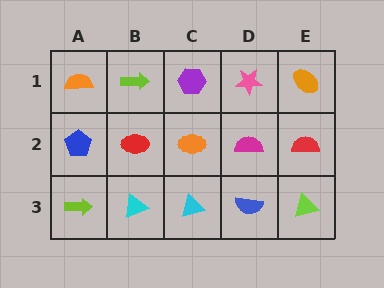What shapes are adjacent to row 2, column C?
A purple hexagon (row 1, column C), a cyan triangle (row 3, column C), a red ellipse (row 2, column B), a magenta semicircle (row 2, column D).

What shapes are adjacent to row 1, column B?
A red ellipse (row 2, column B), an orange semicircle (row 1, column A), a purple hexagon (row 1, column C).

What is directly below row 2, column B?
A cyan triangle.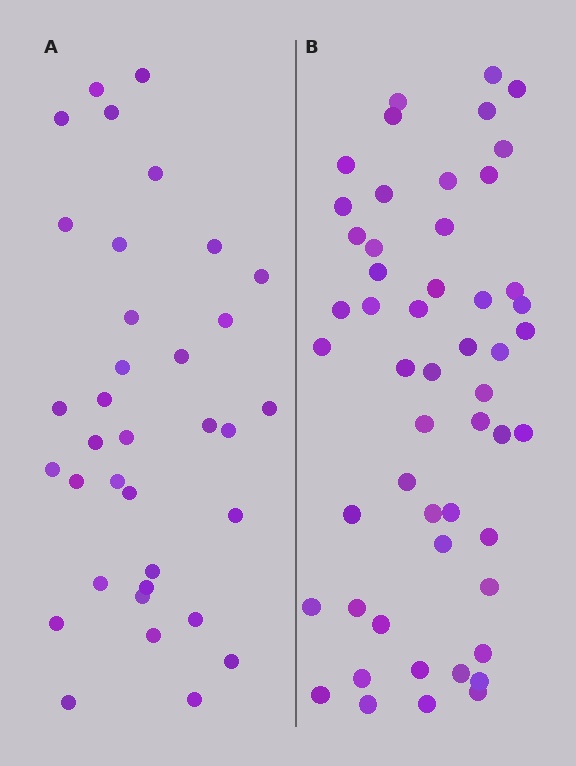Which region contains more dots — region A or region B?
Region B (the right region) has more dots.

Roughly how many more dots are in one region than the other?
Region B has approximately 15 more dots than region A.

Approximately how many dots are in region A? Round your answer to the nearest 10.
About 40 dots. (The exact count is 35, which rounds to 40.)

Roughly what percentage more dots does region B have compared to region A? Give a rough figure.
About 50% more.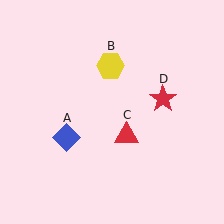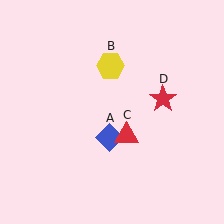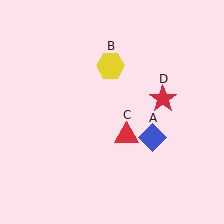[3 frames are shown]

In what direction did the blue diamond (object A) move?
The blue diamond (object A) moved right.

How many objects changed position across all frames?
1 object changed position: blue diamond (object A).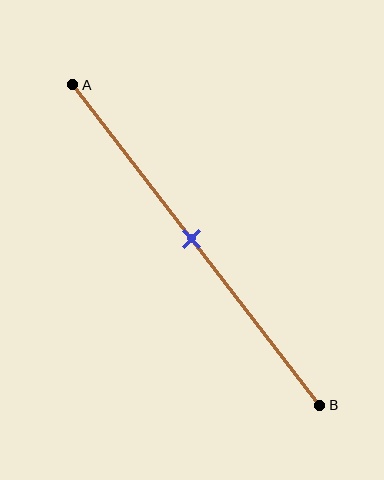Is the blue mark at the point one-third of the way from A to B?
No, the mark is at about 50% from A, not at the 33% one-third point.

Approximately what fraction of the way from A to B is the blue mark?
The blue mark is approximately 50% of the way from A to B.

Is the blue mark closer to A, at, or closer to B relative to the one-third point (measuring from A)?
The blue mark is closer to point B than the one-third point of segment AB.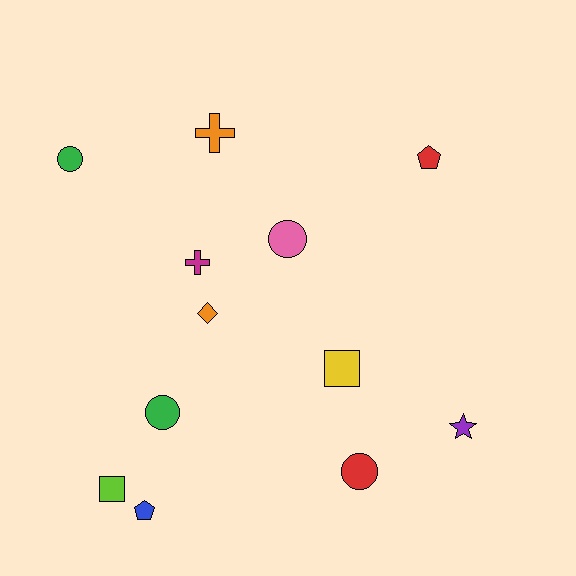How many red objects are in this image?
There are 2 red objects.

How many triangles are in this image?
There are no triangles.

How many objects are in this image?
There are 12 objects.